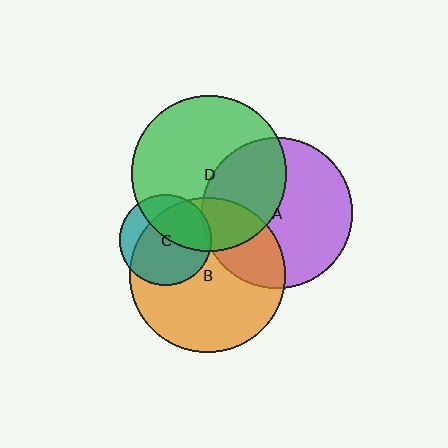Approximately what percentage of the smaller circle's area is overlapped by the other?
Approximately 40%.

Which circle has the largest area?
Circle D (green).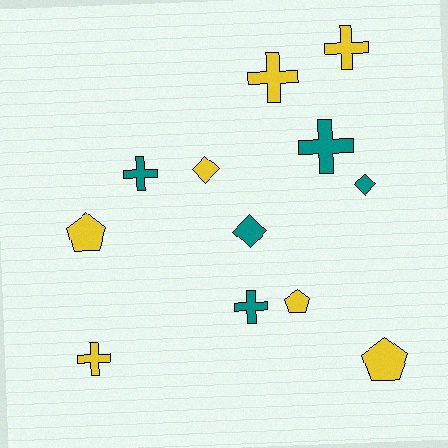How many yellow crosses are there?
There are 3 yellow crosses.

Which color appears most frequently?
Yellow, with 7 objects.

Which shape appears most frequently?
Cross, with 6 objects.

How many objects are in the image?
There are 12 objects.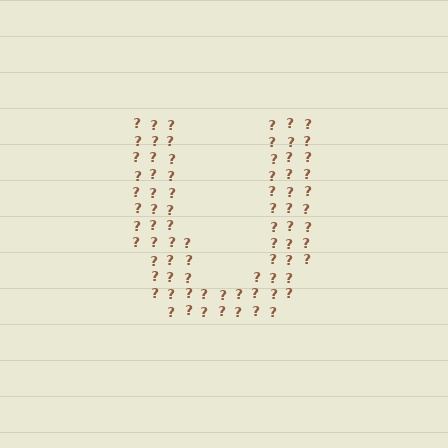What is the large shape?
The large shape is the letter U.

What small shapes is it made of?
It is made of small question marks.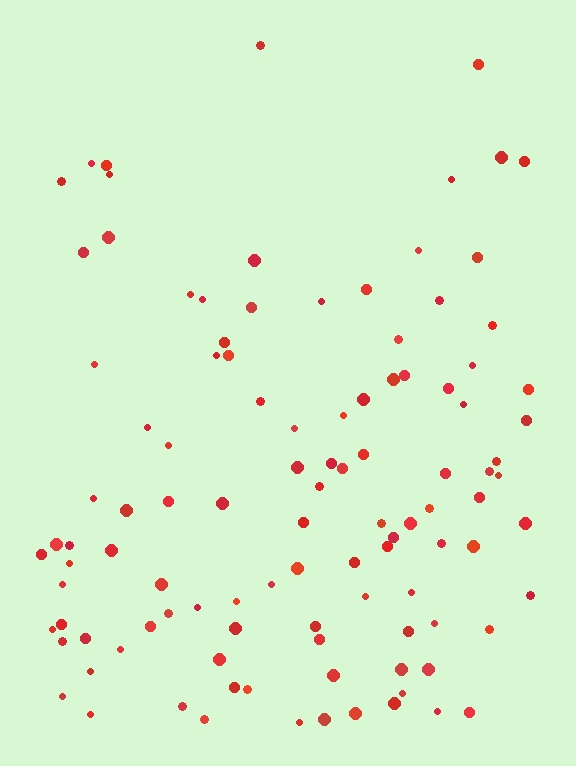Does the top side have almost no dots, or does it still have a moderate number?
Still a moderate number, just noticeably fewer than the bottom.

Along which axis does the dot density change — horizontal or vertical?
Vertical.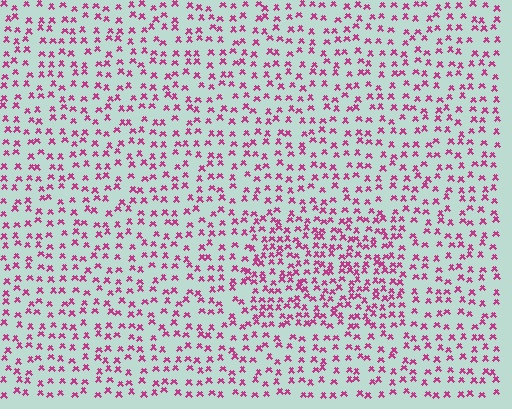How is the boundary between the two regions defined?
The boundary is defined by a change in element density (approximately 1.7x ratio). All elements are the same color, size, and shape.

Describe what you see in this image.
The image contains small magenta elements arranged at two different densities. A rectangle-shaped region is visible where the elements are more densely packed than the surrounding area.